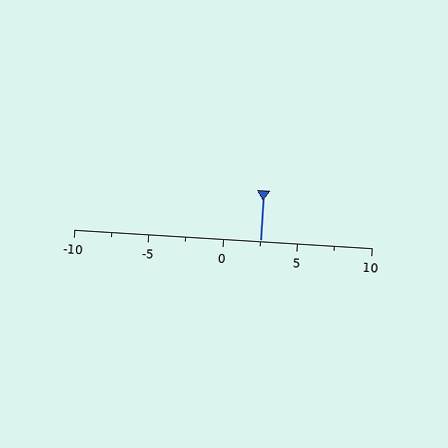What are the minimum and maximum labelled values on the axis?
The axis runs from -10 to 10.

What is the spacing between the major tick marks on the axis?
The major ticks are spaced 5 apart.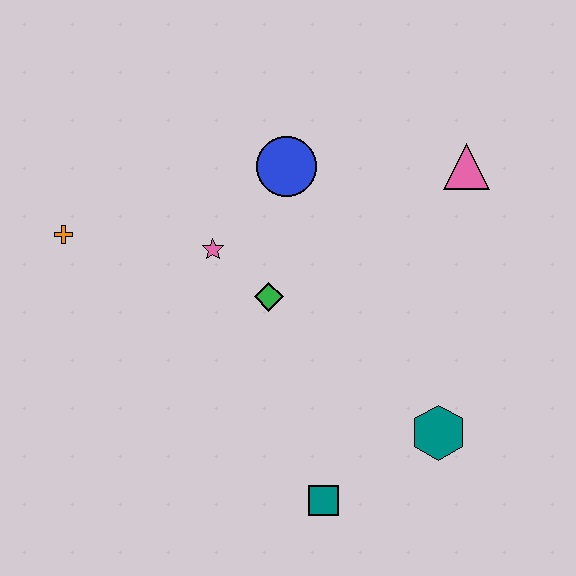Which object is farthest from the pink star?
The teal hexagon is farthest from the pink star.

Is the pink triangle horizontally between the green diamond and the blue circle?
No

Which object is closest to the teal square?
The teal hexagon is closest to the teal square.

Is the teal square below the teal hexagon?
Yes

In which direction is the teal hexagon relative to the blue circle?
The teal hexagon is below the blue circle.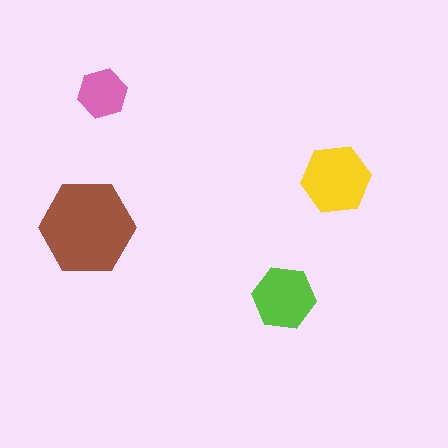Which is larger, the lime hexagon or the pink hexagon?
The lime one.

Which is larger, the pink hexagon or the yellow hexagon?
The yellow one.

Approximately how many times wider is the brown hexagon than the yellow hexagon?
About 1.5 times wider.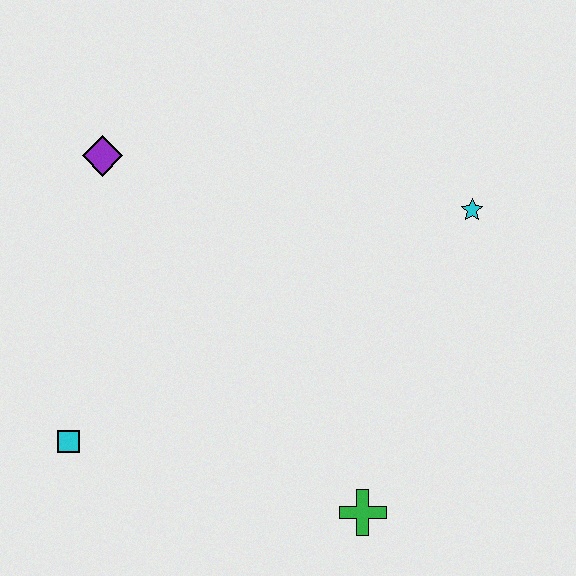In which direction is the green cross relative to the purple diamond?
The green cross is below the purple diamond.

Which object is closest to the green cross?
The cyan square is closest to the green cross.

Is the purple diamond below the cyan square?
No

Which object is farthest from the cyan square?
The cyan star is farthest from the cyan square.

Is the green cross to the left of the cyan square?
No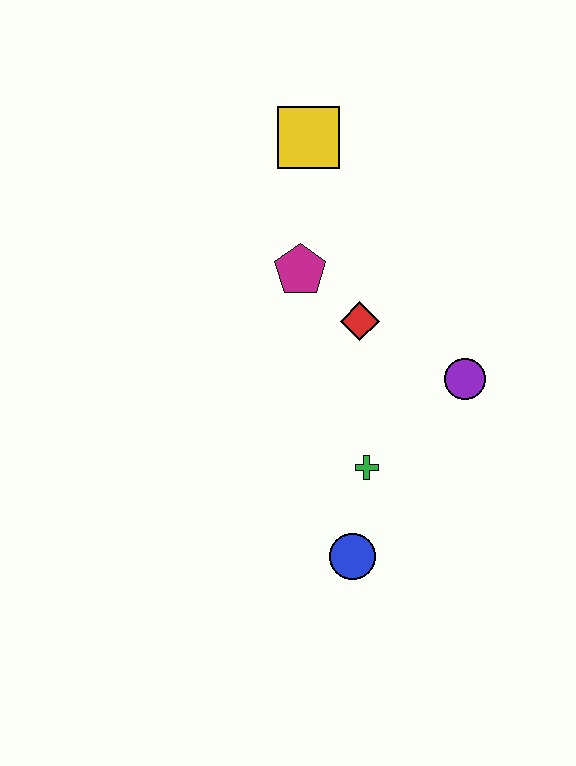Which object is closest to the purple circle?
The red diamond is closest to the purple circle.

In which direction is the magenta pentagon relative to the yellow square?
The magenta pentagon is below the yellow square.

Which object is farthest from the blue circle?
The yellow square is farthest from the blue circle.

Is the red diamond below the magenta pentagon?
Yes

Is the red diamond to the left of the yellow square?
No